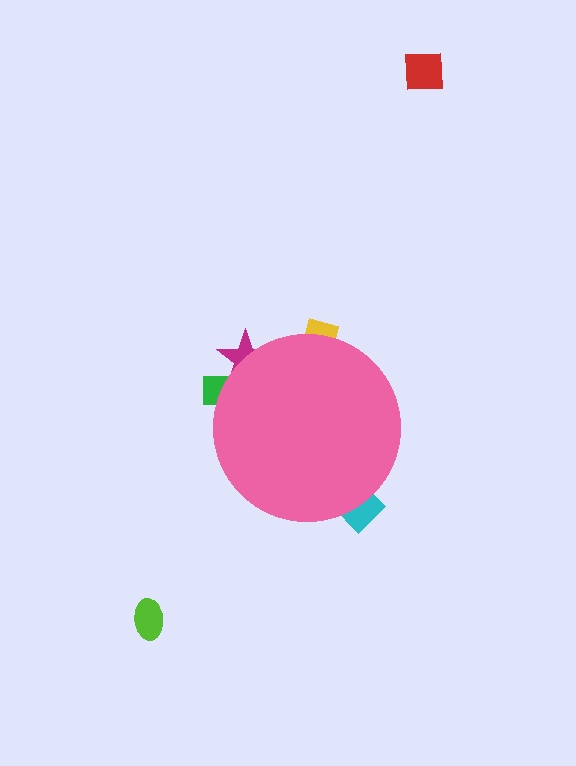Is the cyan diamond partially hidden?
Yes, the cyan diamond is partially hidden behind the pink circle.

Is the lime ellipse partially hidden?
No, the lime ellipse is fully visible.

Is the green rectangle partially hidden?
Yes, the green rectangle is partially hidden behind the pink circle.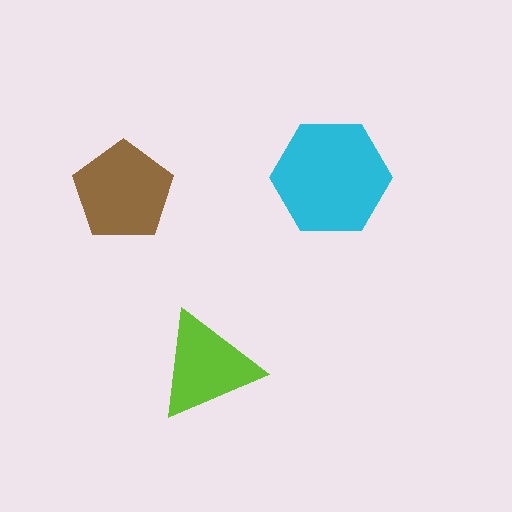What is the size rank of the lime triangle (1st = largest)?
3rd.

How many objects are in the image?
There are 3 objects in the image.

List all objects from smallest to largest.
The lime triangle, the brown pentagon, the cyan hexagon.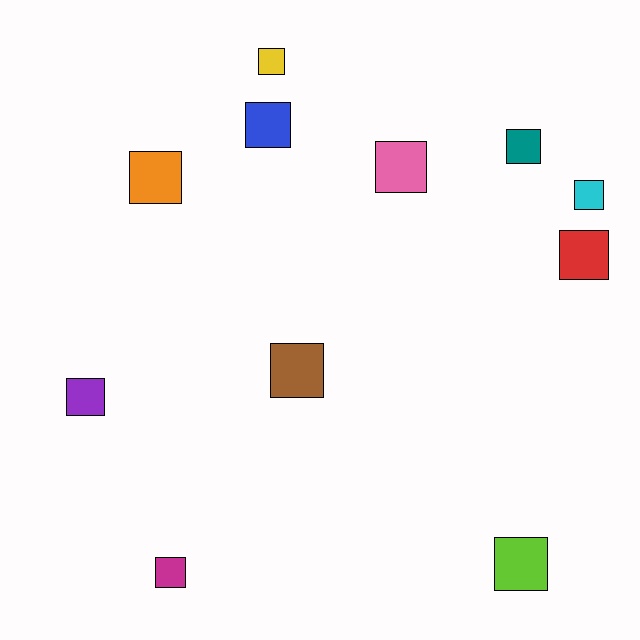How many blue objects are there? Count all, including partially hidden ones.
There is 1 blue object.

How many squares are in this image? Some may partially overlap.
There are 11 squares.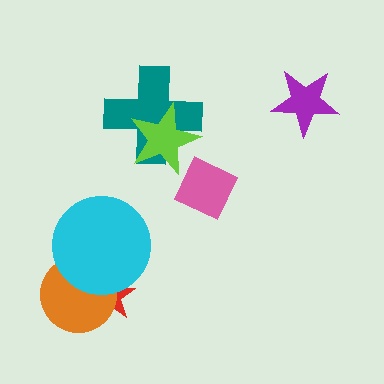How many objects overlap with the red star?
2 objects overlap with the red star.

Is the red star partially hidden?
Yes, it is partially covered by another shape.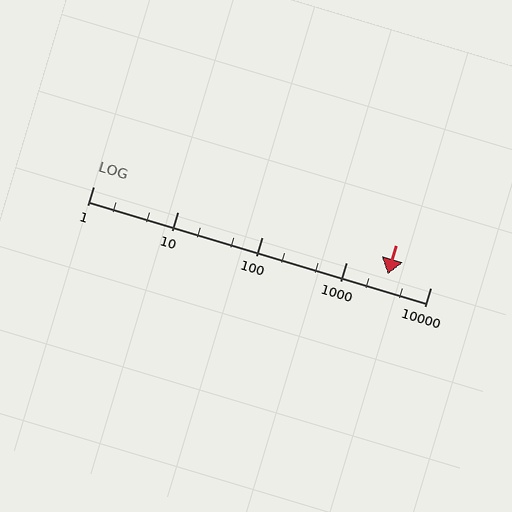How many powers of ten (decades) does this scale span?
The scale spans 4 decades, from 1 to 10000.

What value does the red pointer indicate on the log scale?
The pointer indicates approximately 3100.